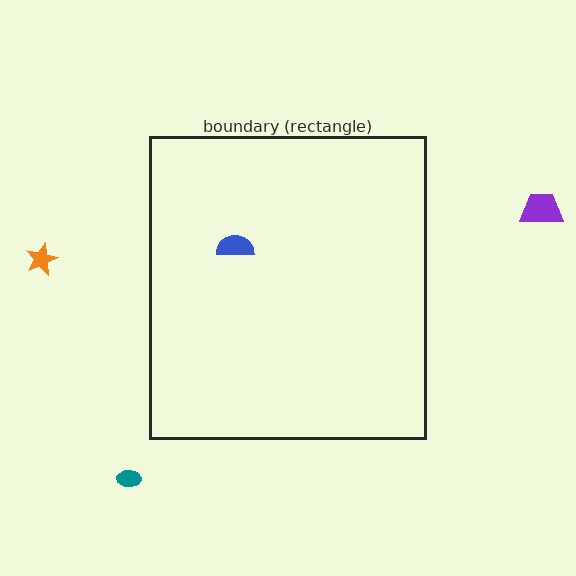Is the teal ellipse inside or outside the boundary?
Outside.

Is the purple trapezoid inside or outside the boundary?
Outside.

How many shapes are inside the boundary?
1 inside, 3 outside.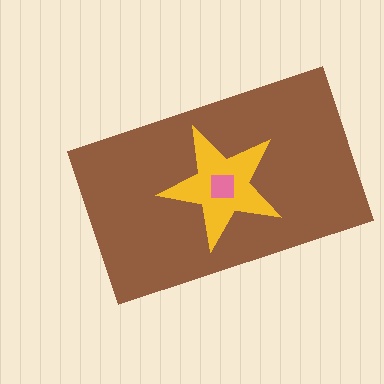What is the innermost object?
The pink square.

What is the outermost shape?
The brown rectangle.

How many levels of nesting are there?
3.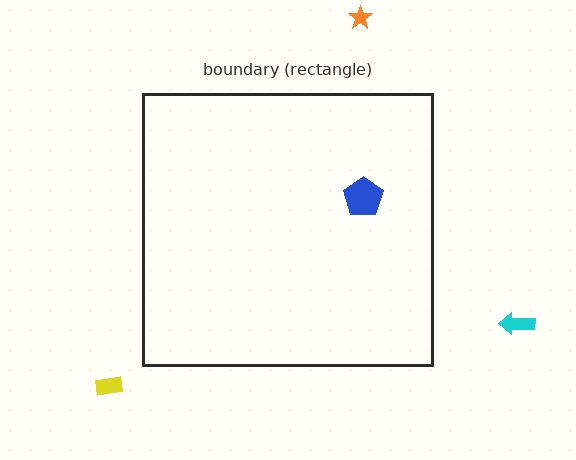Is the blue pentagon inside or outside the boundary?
Inside.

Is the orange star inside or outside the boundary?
Outside.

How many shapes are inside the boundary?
1 inside, 3 outside.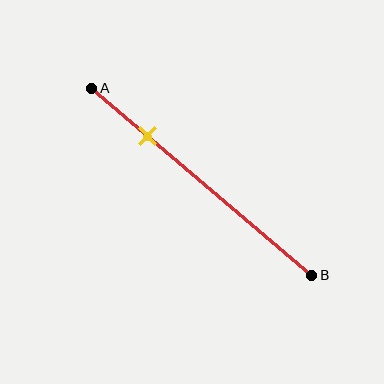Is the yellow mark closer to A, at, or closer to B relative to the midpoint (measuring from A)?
The yellow mark is closer to point A than the midpoint of segment AB.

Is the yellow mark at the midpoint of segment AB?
No, the mark is at about 25% from A, not at the 50% midpoint.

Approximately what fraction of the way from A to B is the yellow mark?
The yellow mark is approximately 25% of the way from A to B.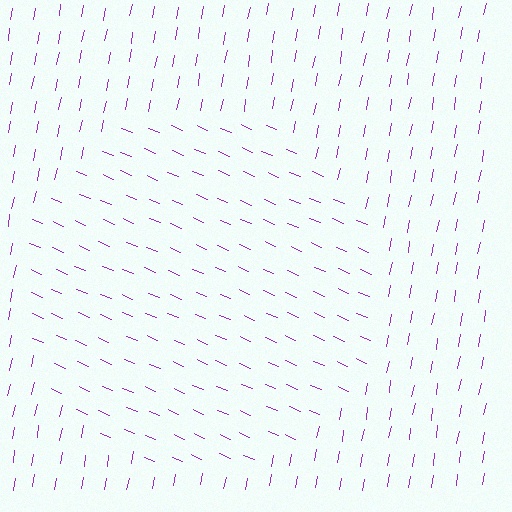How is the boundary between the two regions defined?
The boundary is defined purely by a change in line orientation (approximately 77 degrees difference). All lines are the same color and thickness.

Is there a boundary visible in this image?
Yes, there is a texture boundary formed by a change in line orientation.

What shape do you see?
I see a circle.